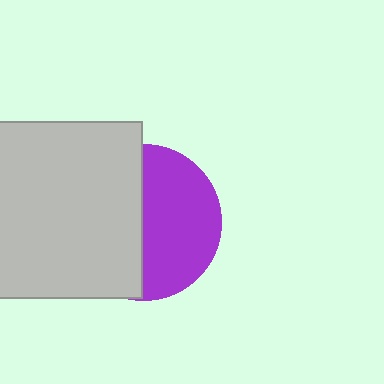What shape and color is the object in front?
The object in front is a light gray square.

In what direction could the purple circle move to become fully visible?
The purple circle could move right. That would shift it out from behind the light gray square entirely.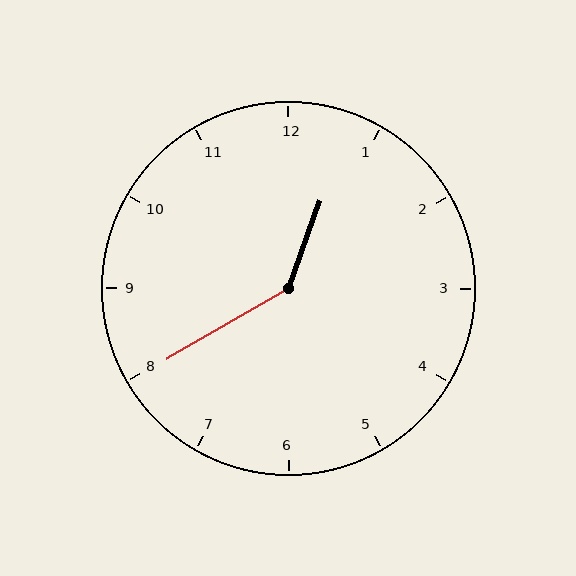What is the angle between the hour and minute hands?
Approximately 140 degrees.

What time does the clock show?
12:40.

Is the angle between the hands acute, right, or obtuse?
It is obtuse.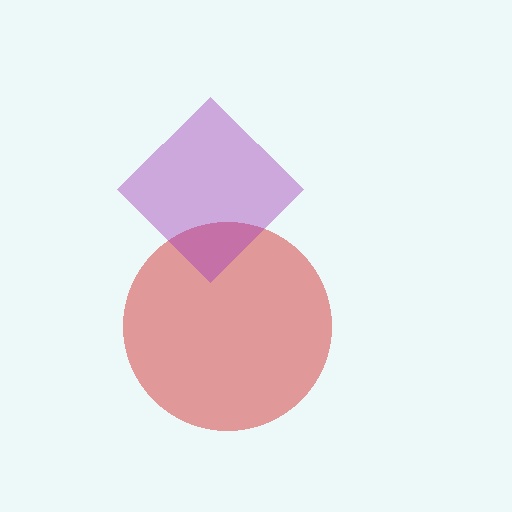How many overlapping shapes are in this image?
There are 2 overlapping shapes in the image.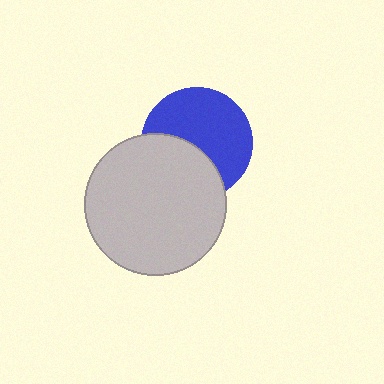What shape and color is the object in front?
The object in front is a light gray circle.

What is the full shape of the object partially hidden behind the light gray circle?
The partially hidden object is a blue circle.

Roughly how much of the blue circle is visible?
About half of it is visible (roughly 61%).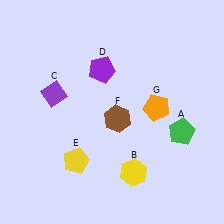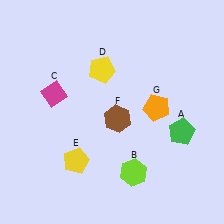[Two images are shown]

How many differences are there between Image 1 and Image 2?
There are 3 differences between the two images.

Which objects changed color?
B changed from yellow to lime. C changed from purple to magenta. D changed from purple to yellow.